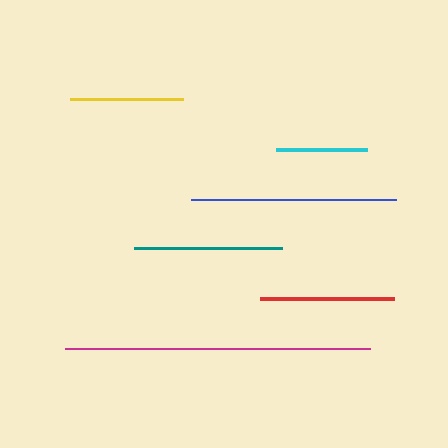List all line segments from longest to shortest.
From longest to shortest: magenta, blue, teal, red, yellow, cyan.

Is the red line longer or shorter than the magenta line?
The magenta line is longer than the red line.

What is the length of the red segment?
The red segment is approximately 134 pixels long.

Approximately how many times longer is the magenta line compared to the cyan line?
The magenta line is approximately 3.3 times the length of the cyan line.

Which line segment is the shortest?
The cyan line is the shortest at approximately 91 pixels.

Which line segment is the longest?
The magenta line is the longest at approximately 304 pixels.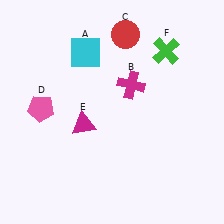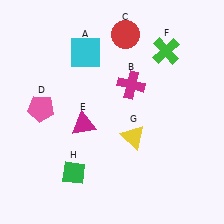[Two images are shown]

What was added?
A yellow triangle (G), a green diamond (H) were added in Image 2.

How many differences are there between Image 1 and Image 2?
There are 2 differences between the two images.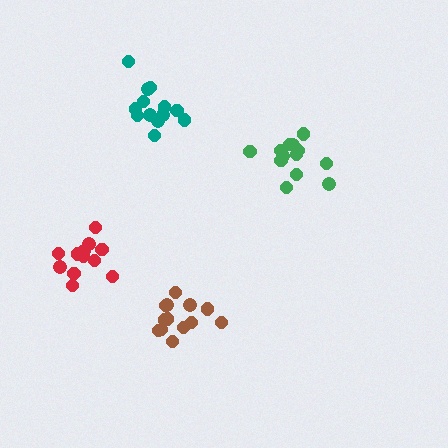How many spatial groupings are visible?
There are 4 spatial groupings.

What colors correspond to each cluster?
The clusters are colored: red, teal, green, brown.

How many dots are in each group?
Group 1: 12 dots, Group 2: 13 dots, Group 3: 13 dots, Group 4: 13 dots (51 total).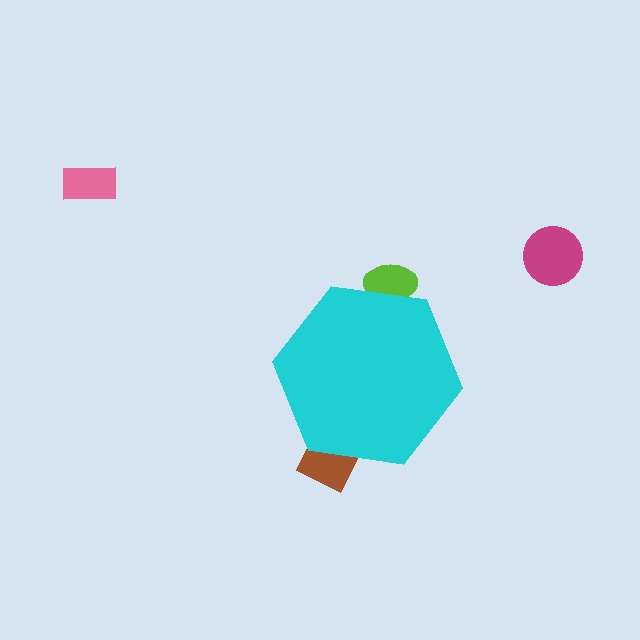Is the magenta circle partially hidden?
No, the magenta circle is fully visible.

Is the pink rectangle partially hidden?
No, the pink rectangle is fully visible.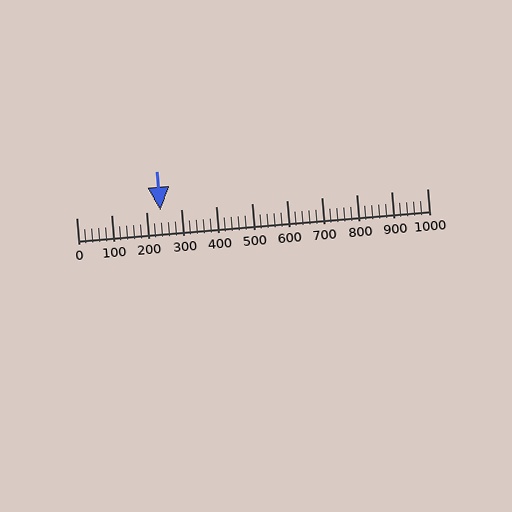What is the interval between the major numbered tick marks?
The major tick marks are spaced 100 units apart.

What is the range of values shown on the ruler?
The ruler shows values from 0 to 1000.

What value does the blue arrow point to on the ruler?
The blue arrow points to approximately 240.